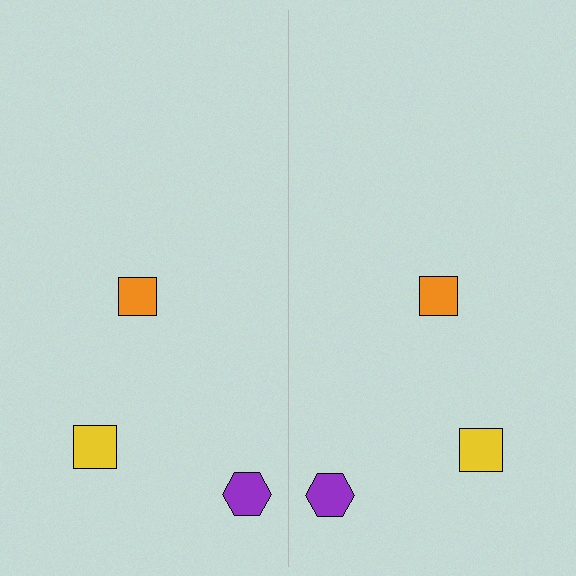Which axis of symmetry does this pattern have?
The pattern has a vertical axis of symmetry running through the center of the image.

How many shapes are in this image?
There are 6 shapes in this image.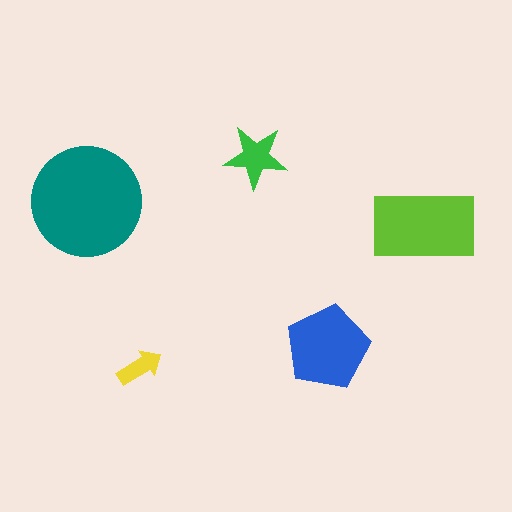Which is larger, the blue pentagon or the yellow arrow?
The blue pentagon.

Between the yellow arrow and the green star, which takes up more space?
The green star.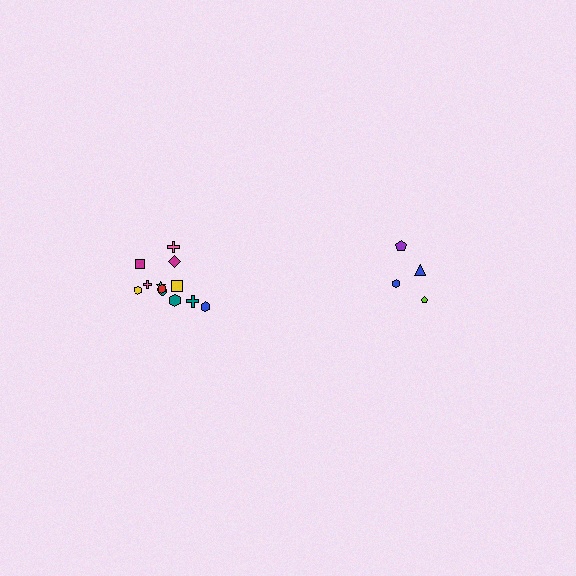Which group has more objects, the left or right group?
The left group.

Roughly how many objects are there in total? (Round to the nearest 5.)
Roughly 15 objects in total.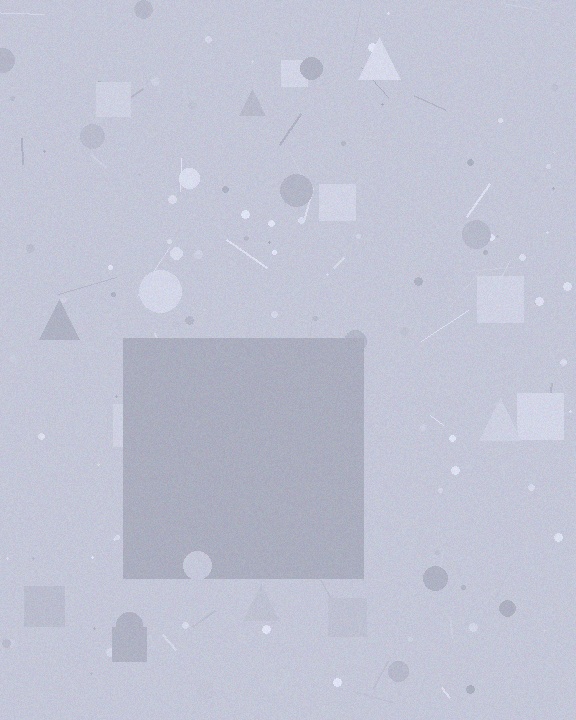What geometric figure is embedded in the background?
A square is embedded in the background.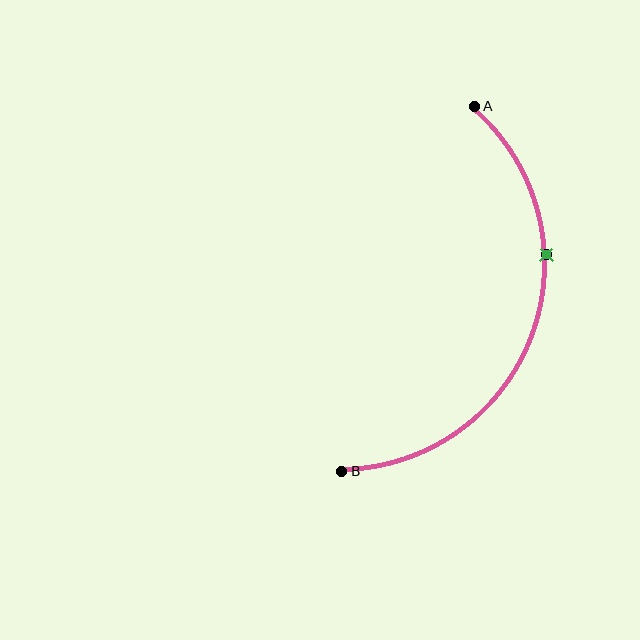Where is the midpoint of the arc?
The arc midpoint is the point on the curve farthest from the straight line joining A and B. It sits to the right of that line.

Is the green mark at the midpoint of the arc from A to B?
No. The green mark lies on the arc but is closer to endpoint A. The arc midpoint would be at the point on the curve equidistant along the arc from both A and B.